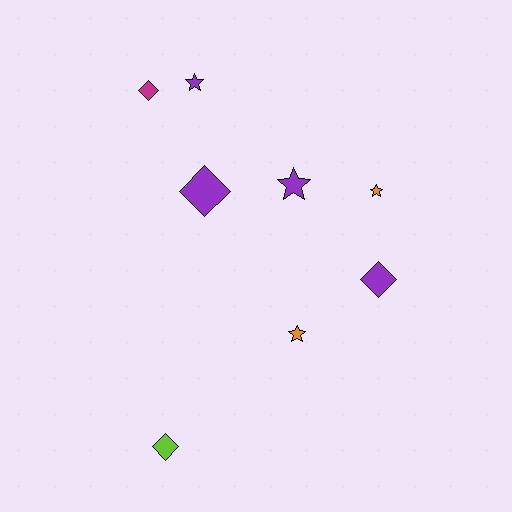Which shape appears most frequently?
Star, with 4 objects.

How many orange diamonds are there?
There are no orange diamonds.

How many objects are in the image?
There are 8 objects.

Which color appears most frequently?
Purple, with 4 objects.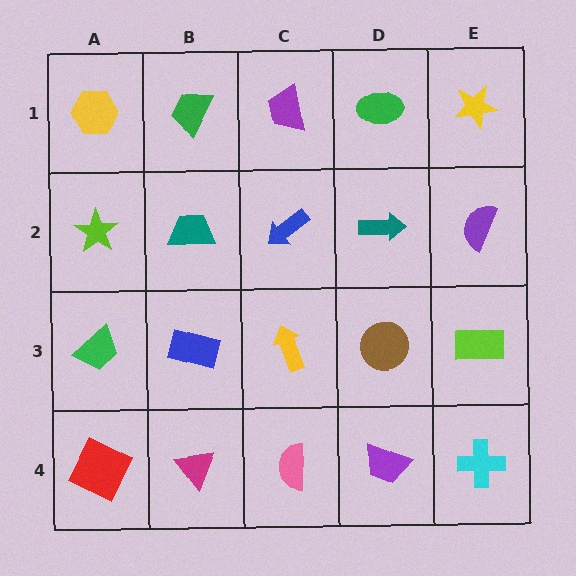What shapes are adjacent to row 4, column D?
A brown circle (row 3, column D), a pink semicircle (row 4, column C), a cyan cross (row 4, column E).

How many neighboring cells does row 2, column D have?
4.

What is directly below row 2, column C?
A yellow arrow.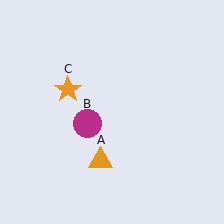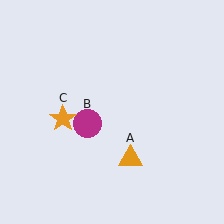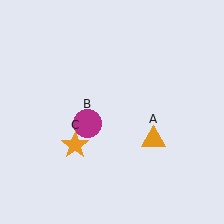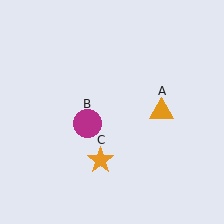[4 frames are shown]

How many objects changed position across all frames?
2 objects changed position: orange triangle (object A), orange star (object C).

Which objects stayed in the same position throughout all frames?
Magenta circle (object B) remained stationary.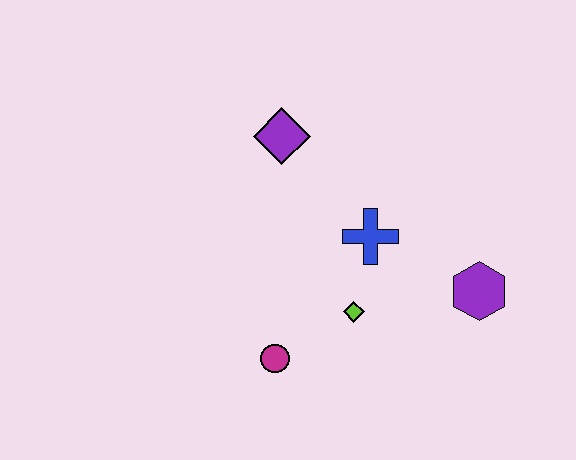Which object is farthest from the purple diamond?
The purple hexagon is farthest from the purple diamond.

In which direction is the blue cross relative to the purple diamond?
The blue cross is below the purple diamond.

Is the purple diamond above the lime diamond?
Yes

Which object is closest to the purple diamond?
The blue cross is closest to the purple diamond.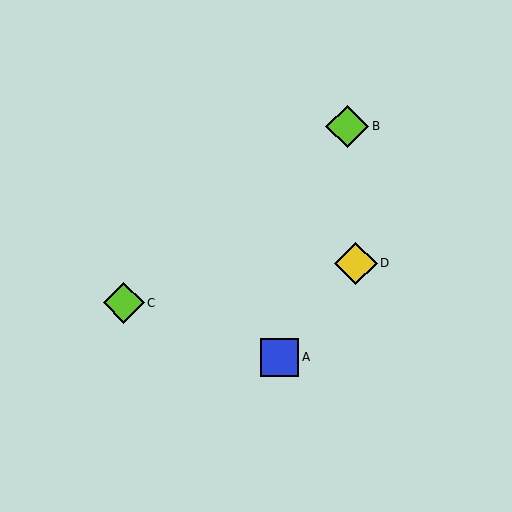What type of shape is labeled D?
Shape D is a yellow diamond.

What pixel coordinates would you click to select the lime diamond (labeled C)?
Click at (124, 303) to select the lime diamond C.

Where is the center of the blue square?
The center of the blue square is at (280, 358).